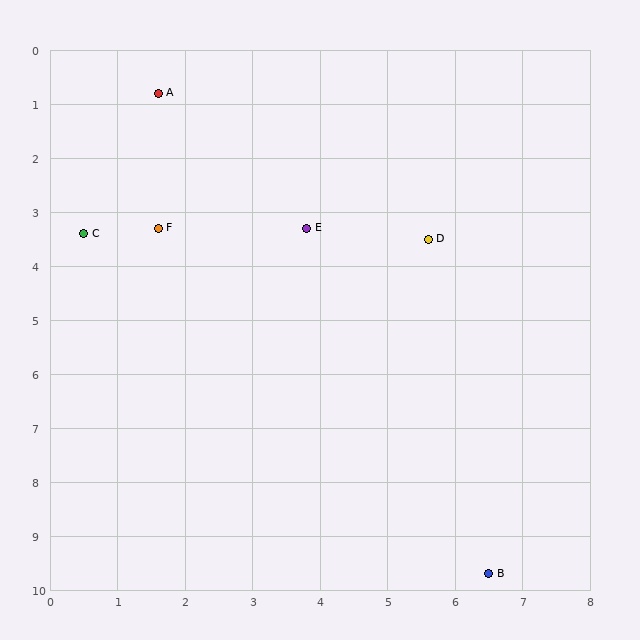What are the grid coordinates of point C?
Point C is at approximately (0.5, 3.4).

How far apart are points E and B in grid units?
Points E and B are about 6.9 grid units apart.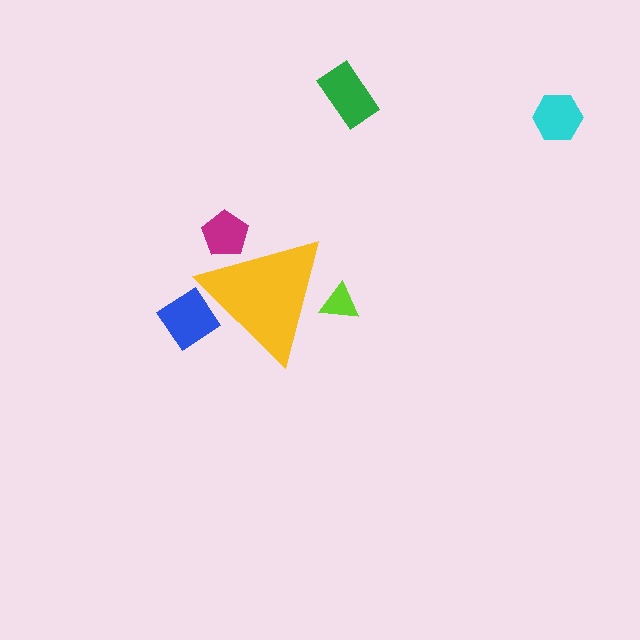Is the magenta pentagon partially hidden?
Yes, the magenta pentagon is partially hidden behind the yellow triangle.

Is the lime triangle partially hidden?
Yes, the lime triangle is partially hidden behind the yellow triangle.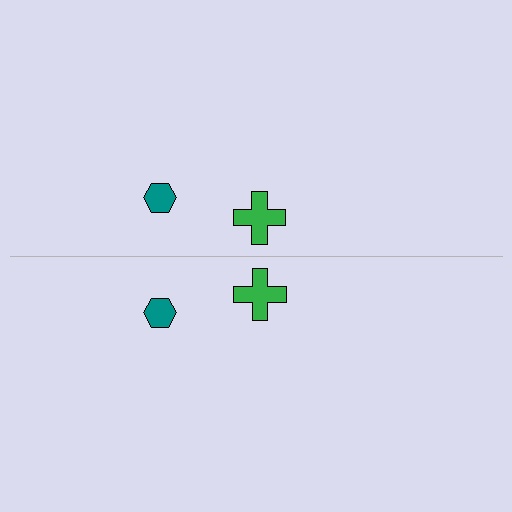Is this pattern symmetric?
Yes, this pattern has bilateral (reflection) symmetry.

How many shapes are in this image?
There are 4 shapes in this image.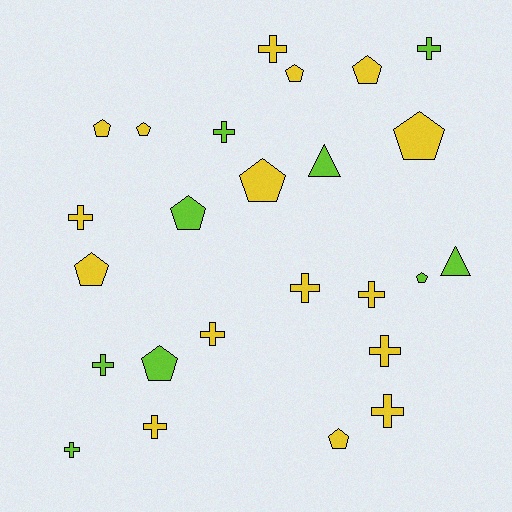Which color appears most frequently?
Yellow, with 16 objects.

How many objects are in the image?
There are 25 objects.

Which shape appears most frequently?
Cross, with 12 objects.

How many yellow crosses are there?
There are 8 yellow crosses.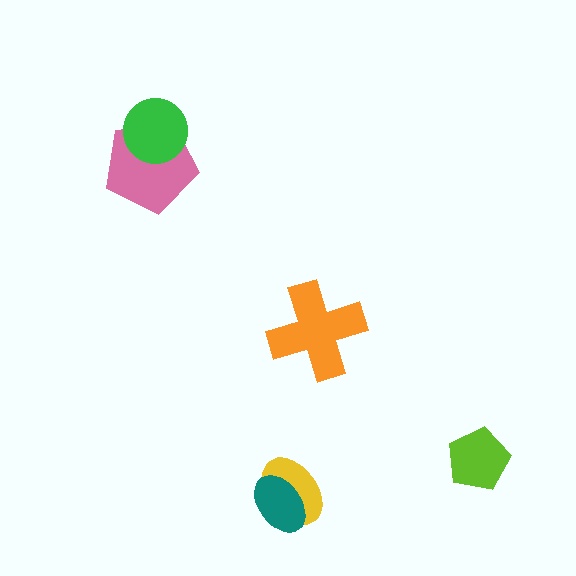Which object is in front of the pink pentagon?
The green circle is in front of the pink pentagon.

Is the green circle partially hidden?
No, no other shape covers it.